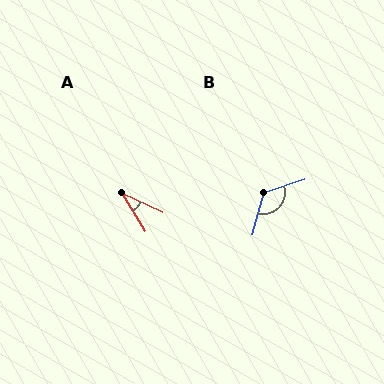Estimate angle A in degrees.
Approximately 33 degrees.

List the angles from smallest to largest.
A (33°), B (123°).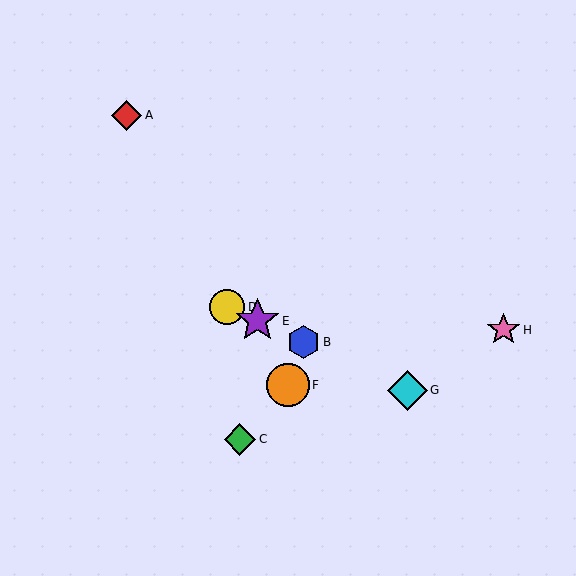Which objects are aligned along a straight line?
Objects B, D, E, G are aligned along a straight line.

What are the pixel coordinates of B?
Object B is at (303, 342).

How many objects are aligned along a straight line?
4 objects (B, D, E, G) are aligned along a straight line.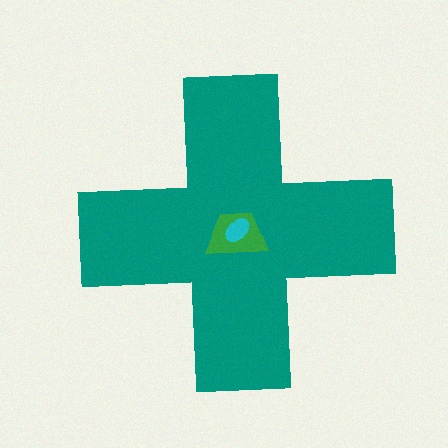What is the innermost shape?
The cyan ellipse.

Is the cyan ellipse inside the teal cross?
Yes.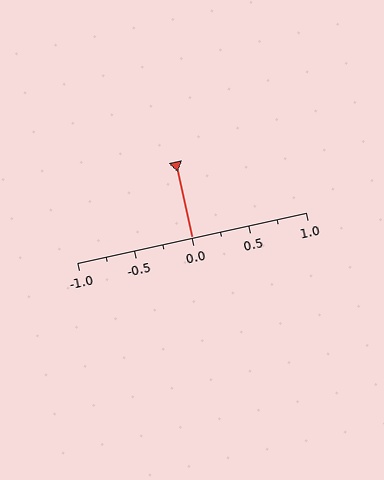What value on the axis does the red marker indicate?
The marker indicates approximately 0.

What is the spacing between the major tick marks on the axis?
The major ticks are spaced 0.5 apart.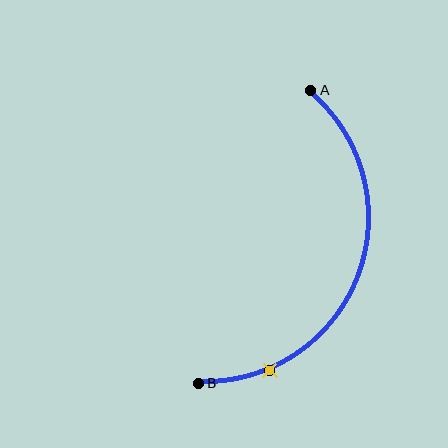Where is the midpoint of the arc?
The arc midpoint is the point on the curve farthest from the straight line joining A and B. It sits to the right of that line.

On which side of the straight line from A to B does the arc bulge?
The arc bulges to the right of the straight line connecting A and B.